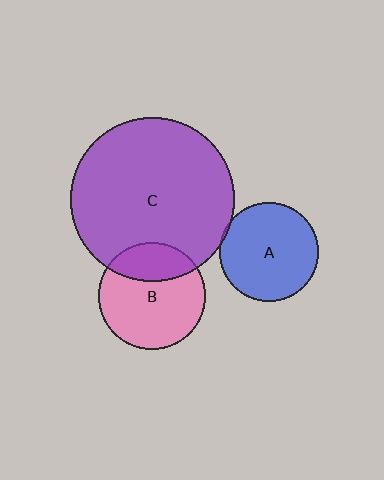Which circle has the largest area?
Circle C (purple).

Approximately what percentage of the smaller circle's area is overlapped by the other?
Approximately 25%.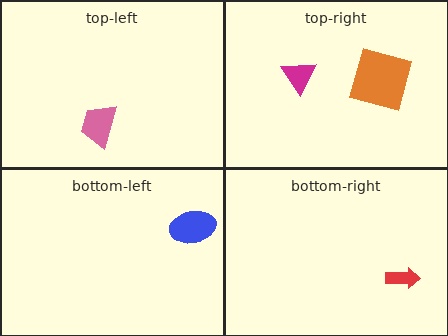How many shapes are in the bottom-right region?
1.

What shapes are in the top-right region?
The orange square, the magenta triangle.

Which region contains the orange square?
The top-right region.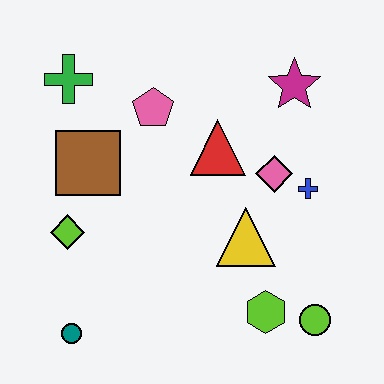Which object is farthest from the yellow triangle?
The green cross is farthest from the yellow triangle.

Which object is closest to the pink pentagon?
The red triangle is closest to the pink pentagon.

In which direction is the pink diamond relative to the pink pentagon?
The pink diamond is to the right of the pink pentagon.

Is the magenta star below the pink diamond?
No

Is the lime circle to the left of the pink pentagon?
No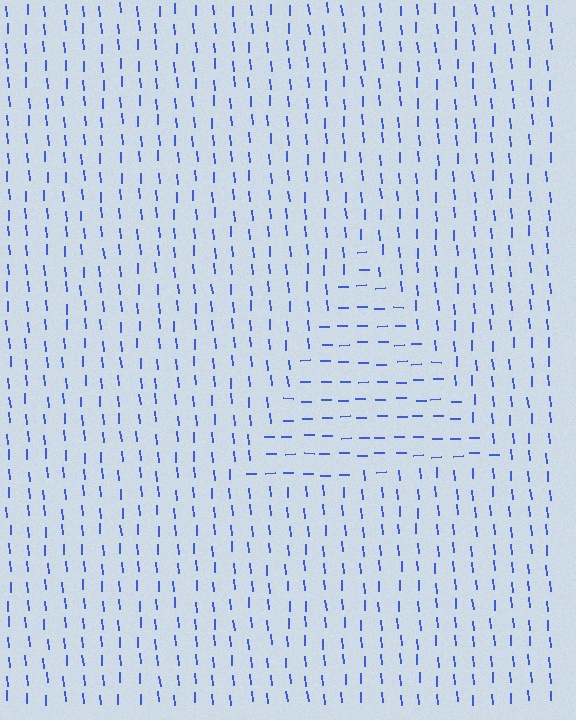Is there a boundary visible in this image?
Yes, there is a texture boundary formed by a change in line orientation.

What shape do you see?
I see a triangle.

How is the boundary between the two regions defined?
The boundary is defined purely by a change in line orientation (approximately 86 degrees difference). All lines are the same color and thickness.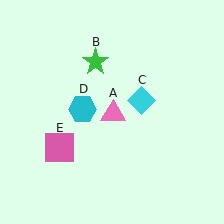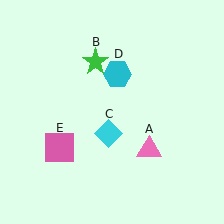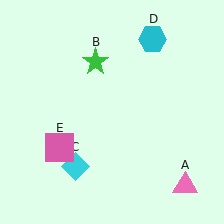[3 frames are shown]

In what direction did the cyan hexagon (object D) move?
The cyan hexagon (object D) moved up and to the right.